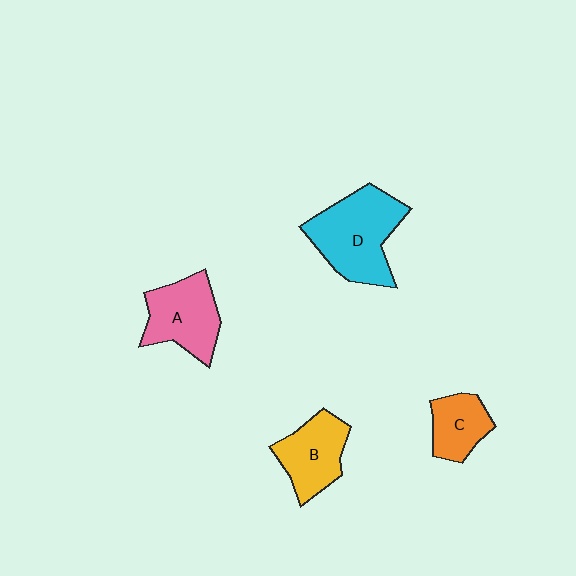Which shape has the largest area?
Shape D (cyan).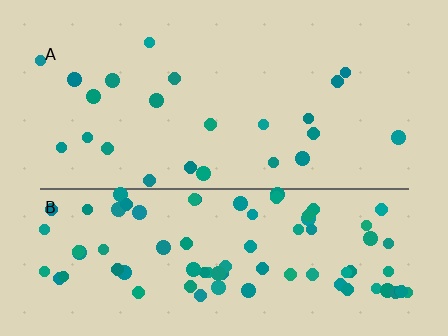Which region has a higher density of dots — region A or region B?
B (the bottom).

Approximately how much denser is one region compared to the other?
Approximately 3.7× — region B over region A.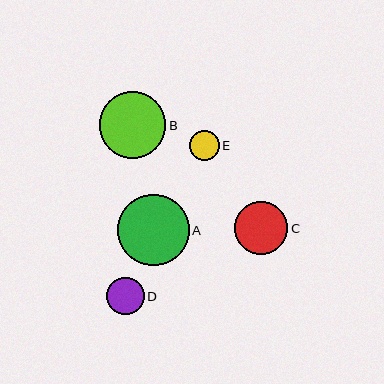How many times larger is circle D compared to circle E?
Circle D is approximately 1.3 times the size of circle E.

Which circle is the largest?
Circle A is the largest with a size of approximately 72 pixels.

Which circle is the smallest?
Circle E is the smallest with a size of approximately 30 pixels.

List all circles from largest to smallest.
From largest to smallest: A, B, C, D, E.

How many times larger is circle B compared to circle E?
Circle B is approximately 2.2 times the size of circle E.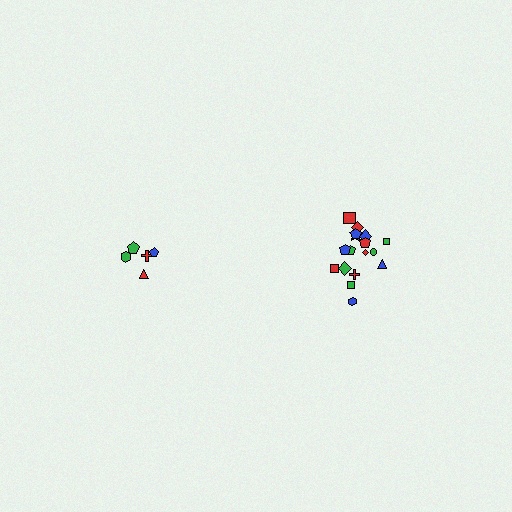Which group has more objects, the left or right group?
The right group.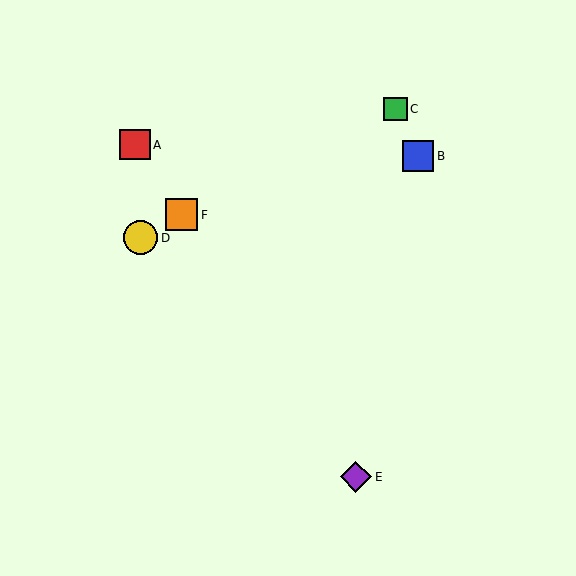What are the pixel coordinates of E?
Object E is at (356, 477).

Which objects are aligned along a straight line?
Objects A, E, F are aligned along a straight line.